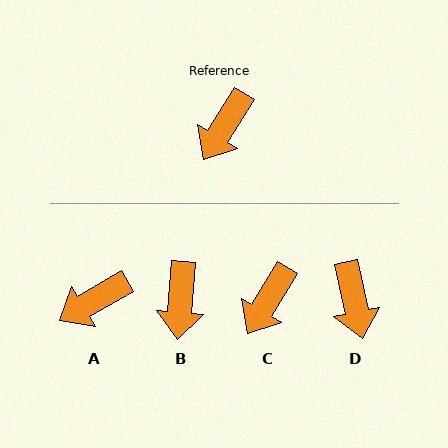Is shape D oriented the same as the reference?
No, it is off by about 43 degrees.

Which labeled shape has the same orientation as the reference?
C.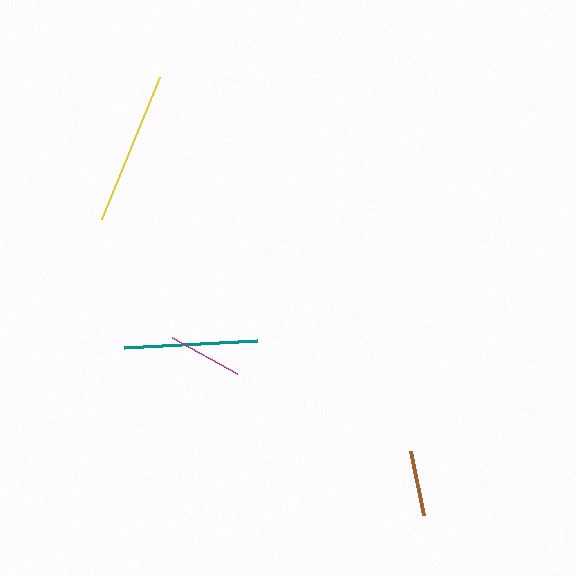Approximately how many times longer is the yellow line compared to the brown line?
The yellow line is approximately 2.4 times the length of the brown line.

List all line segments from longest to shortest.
From longest to shortest: yellow, teal, magenta, brown.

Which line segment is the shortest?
The brown line is the shortest at approximately 65 pixels.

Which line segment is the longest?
The yellow line is the longest at approximately 154 pixels.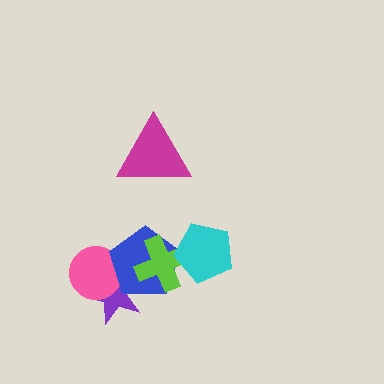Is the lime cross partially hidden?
Yes, it is partially covered by another shape.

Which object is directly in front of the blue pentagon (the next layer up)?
The lime cross is directly in front of the blue pentagon.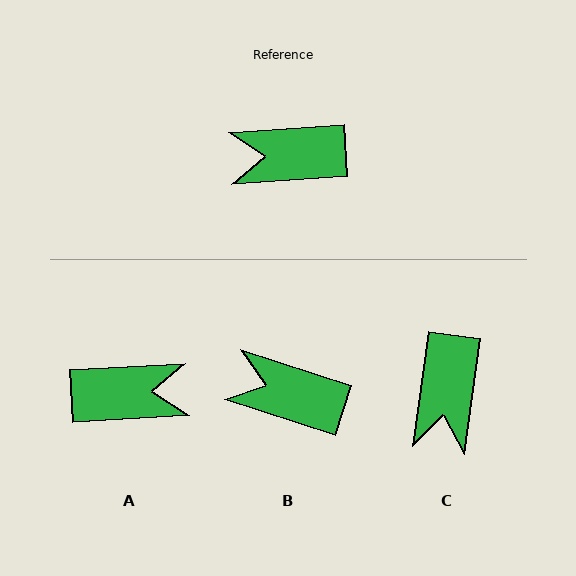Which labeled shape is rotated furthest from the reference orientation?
A, about 179 degrees away.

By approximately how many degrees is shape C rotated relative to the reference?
Approximately 78 degrees counter-clockwise.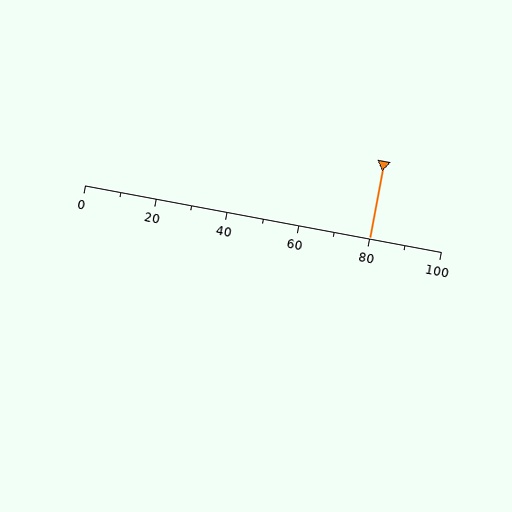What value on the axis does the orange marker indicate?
The marker indicates approximately 80.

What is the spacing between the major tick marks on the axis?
The major ticks are spaced 20 apart.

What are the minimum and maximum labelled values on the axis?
The axis runs from 0 to 100.